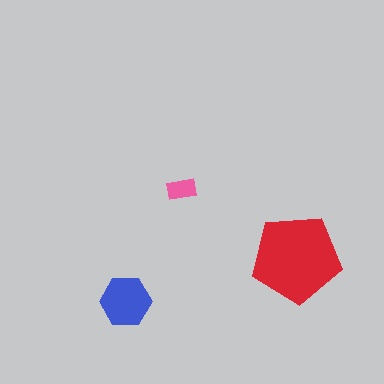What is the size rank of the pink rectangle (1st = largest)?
3rd.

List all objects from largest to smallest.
The red pentagon, the blue hexagon, the pink rectangle.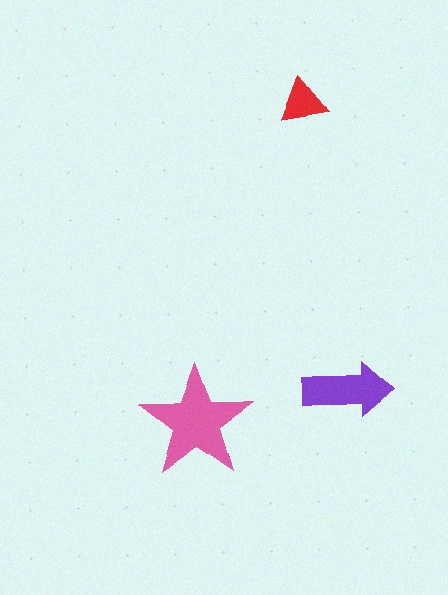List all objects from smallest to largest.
The red triangle, the purple arrow, the pink star.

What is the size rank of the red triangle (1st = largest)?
3rd.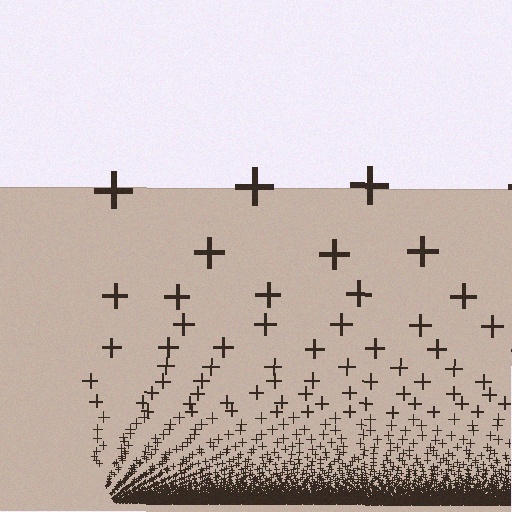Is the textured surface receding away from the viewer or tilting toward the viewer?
The surface appears to tilt toward the viewer. Texture elements get larger and sparser toward the top.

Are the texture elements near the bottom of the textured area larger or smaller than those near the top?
Smaller. The gradient is inverted — elements near the bottom are smaller and denser.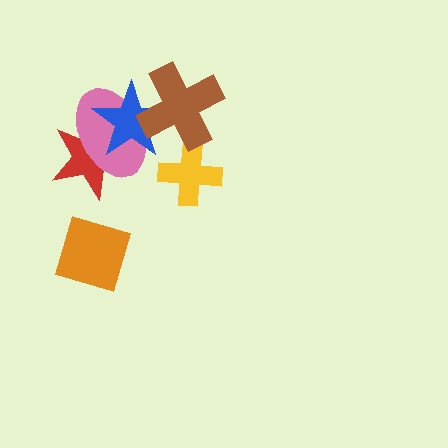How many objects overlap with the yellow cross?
1 object overlaps with the yellow cross.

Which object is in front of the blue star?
The brown cross is in front of the blue star.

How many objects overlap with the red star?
2 objects overlap with the red star.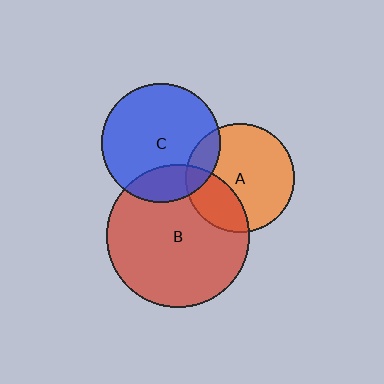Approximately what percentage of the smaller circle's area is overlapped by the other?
Approximately 20%.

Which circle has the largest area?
Circle B (red).